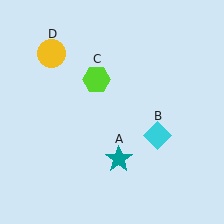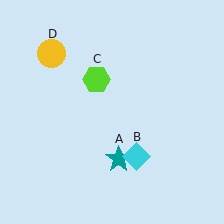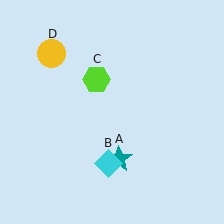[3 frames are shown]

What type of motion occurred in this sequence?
The cyan diamond (object B) rotated clockwise around the center of the scene.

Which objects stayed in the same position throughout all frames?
Teal star (object A) and lime hexagon (object C) and yellow circle (object D) remained stationary.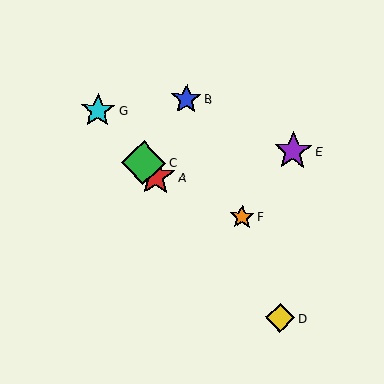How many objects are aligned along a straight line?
4 objects (A, C, D, G) are aligned along a straight line.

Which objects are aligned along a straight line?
Objects A, C, D, G are aligned along a straight line.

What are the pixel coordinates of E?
Object E is at (293, 151).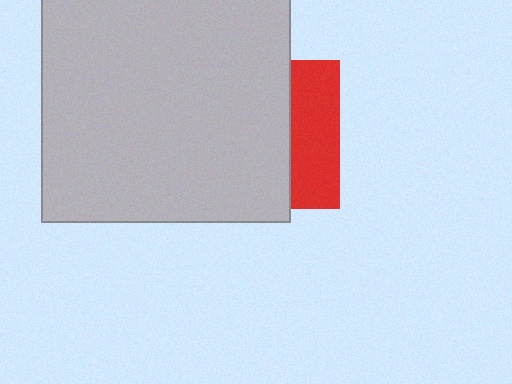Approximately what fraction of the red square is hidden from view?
Roughly 68% of the red square is hidden behind the light gray rectangle.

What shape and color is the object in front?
The object in front is a light gray rectangle.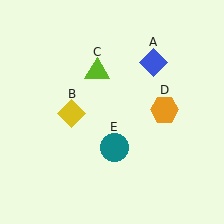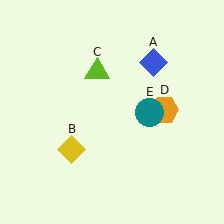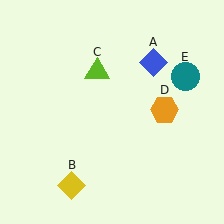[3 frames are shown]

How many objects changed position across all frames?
2 objects changed position: yellow diamond (object B), teal circle (object E).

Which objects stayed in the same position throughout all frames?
Blue diamond (object A) and lime triangle (object C) and orange hexagon (object D) remained stationary.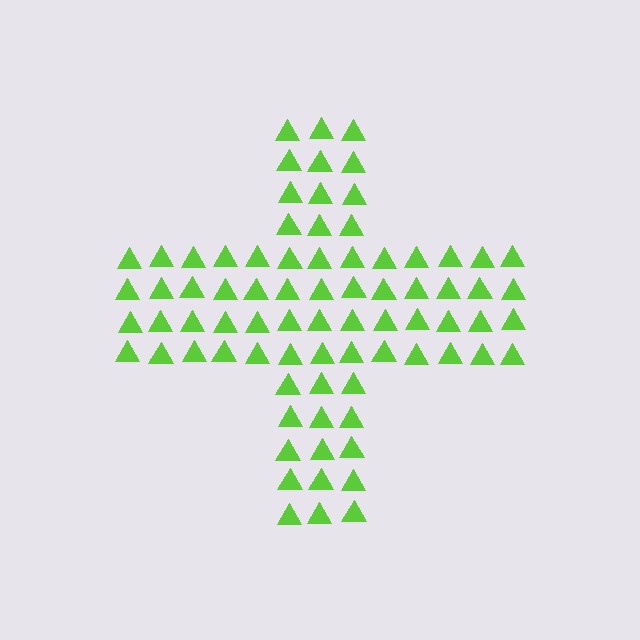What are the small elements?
The small elements are triangles.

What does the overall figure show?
The overall figure shows a cross.